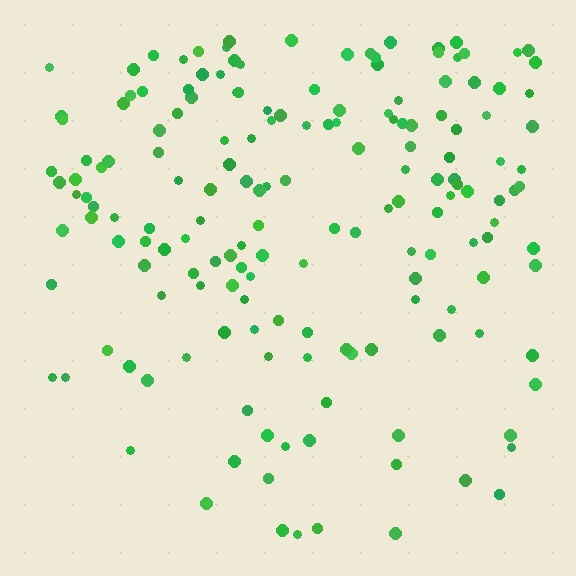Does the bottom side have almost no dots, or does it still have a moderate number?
Still a moderate number, just noticeably fewer than the top.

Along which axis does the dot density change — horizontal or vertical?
Vertical.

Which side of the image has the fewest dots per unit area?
The bottom.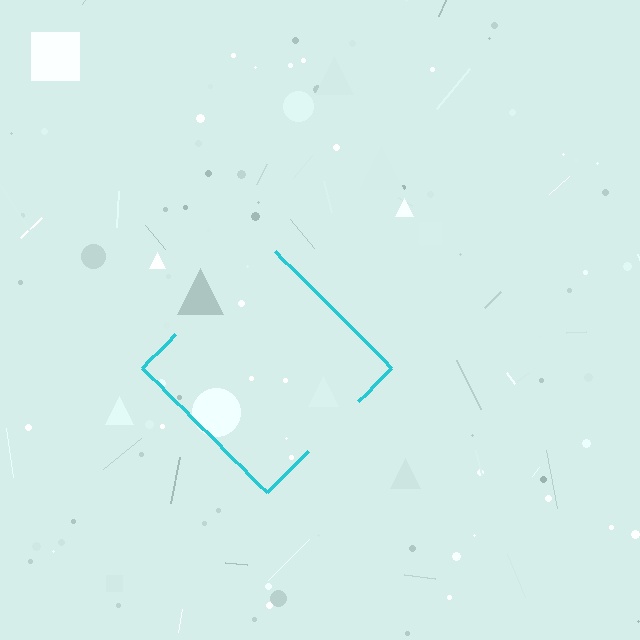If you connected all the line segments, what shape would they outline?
They would outline a diamond.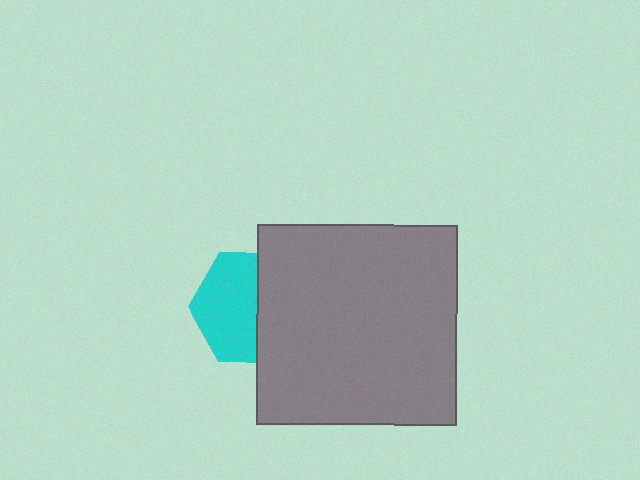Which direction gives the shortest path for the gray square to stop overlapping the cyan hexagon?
Moving right gives the shortest separation.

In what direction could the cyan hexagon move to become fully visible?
The cyan hexagon could move left. That would shift it out from behind the gray square entirely.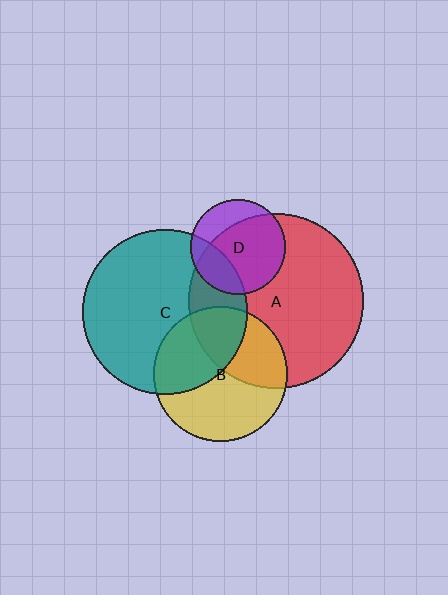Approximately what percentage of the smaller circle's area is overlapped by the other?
Approximately 70%.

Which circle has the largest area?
Circle A (red).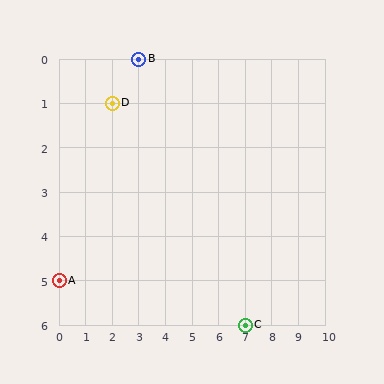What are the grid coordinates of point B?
Point B is at grid coordinates (3, 0).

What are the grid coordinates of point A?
Point A is at grid coordinates (0, 5).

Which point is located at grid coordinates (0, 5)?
Point A is at (0, 5).